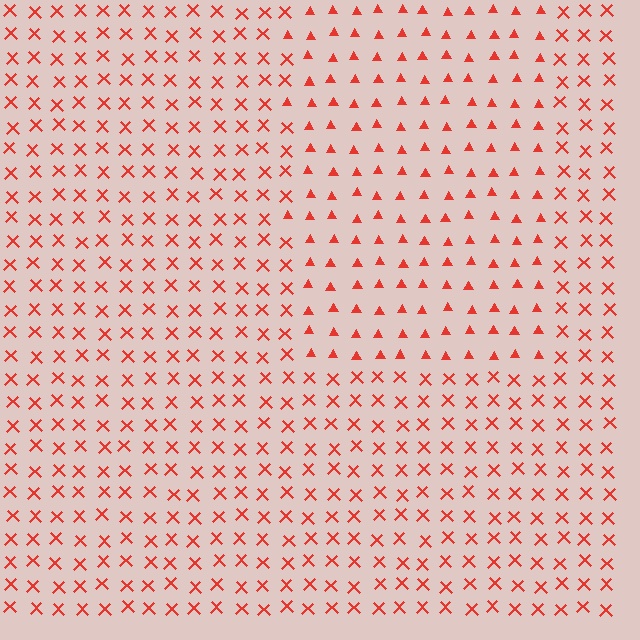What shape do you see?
I see a rectangle.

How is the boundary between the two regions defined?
The boundary is defined by a change in element shape: triangles inside vs. X marks outside. All elements share the same color and spacing.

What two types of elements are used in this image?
The image uses triangles inside the rectangle region and X marks outside it.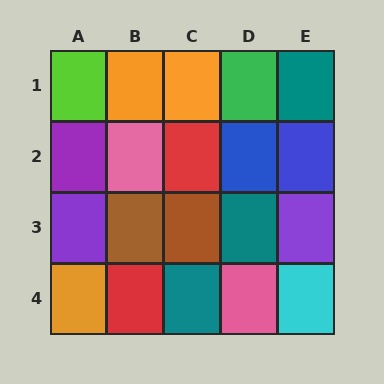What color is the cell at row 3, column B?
Brown.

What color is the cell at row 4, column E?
Cyan.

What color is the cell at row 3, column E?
Purple.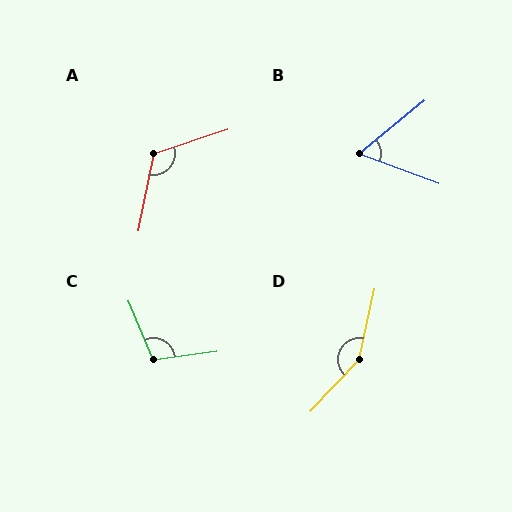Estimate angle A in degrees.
Approximately 120 degrees.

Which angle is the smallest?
B, at approximately 60 degrees.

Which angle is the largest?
D, at approximately 149 degrees.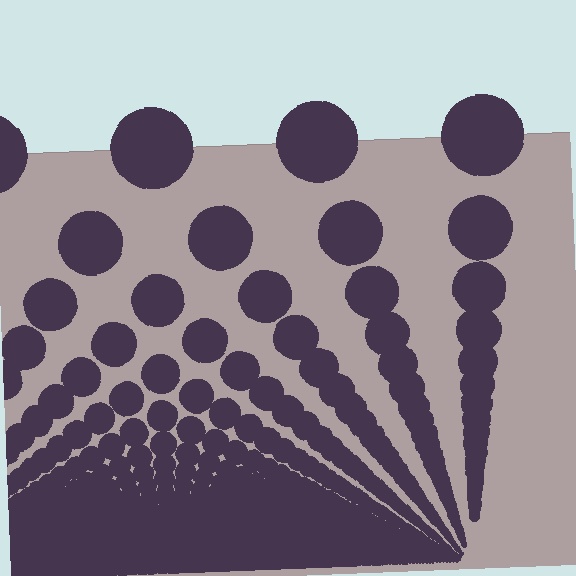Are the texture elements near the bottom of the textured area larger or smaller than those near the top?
Smaller. The gradient is inverted — elements near the bottom are smaller and denser.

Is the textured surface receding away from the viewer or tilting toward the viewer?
The surface appears to tilt toward the viewer. Texture elements get larger and sparser toward the top.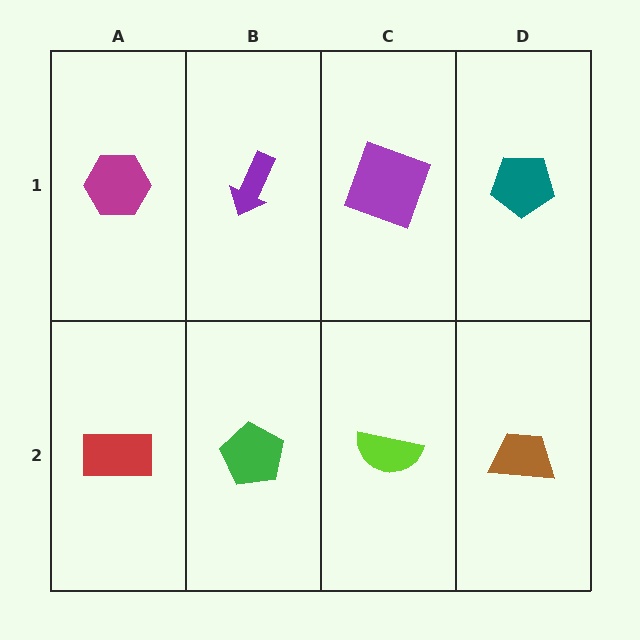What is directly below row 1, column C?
A lime semicircle.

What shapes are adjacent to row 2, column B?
A purple arrow (row 1, column B), a red rectangle (row 2, column A), a lime semicircle (row 2, column C).